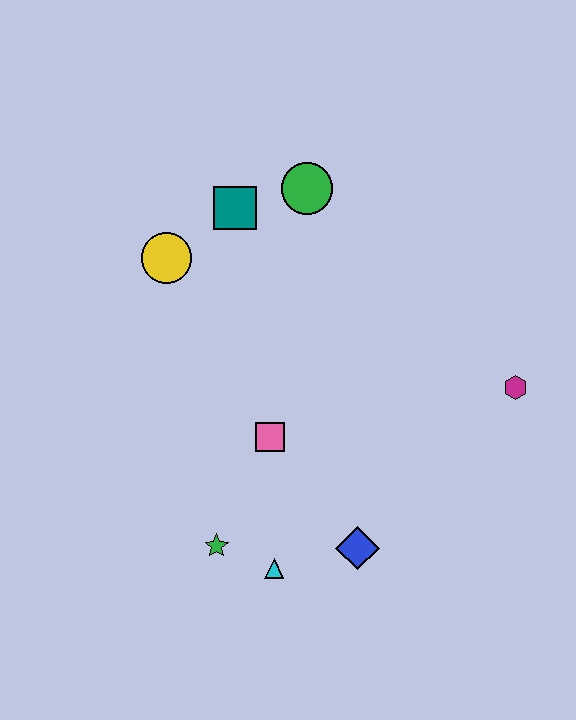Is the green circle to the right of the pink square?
Yes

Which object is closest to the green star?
The cyan triangle is closest to the green star.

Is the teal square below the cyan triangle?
No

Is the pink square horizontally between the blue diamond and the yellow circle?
Yes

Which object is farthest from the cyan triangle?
The green circle is farthest from the cyan triangle.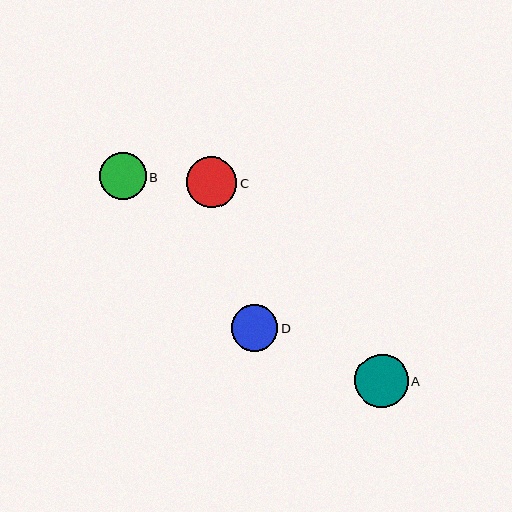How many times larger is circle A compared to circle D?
Circle A is approximately 1.1 times the size of circle D.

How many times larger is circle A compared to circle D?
Circle A is approximately 1.1 times the size of circle D.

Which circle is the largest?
Circle A is the largest with a size of approximately 53 pixels.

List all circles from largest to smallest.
From largest to smallest: A, C, D, B.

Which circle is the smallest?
Circle B is the smallest with a size of approximately 46 pixels.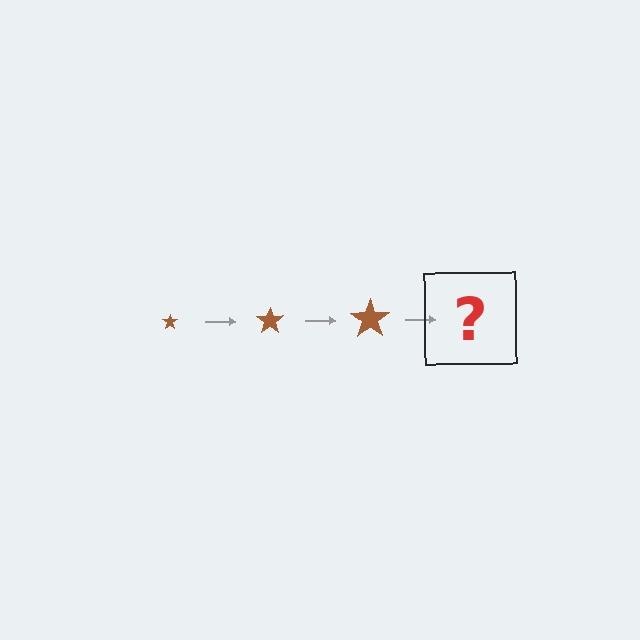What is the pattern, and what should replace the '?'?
The pattern is that the star gets progressively larger each step. The '?' should be a brown star, larger than the previous one.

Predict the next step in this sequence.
The next step is a brown star, larger than the previous one.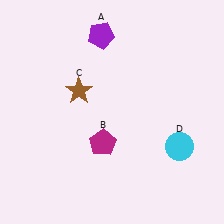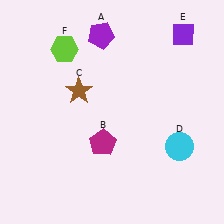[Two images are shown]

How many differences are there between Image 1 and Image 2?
There are 2 differences between the two images.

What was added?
A purple diamond (E), a lime hexagon (F) were added in Image 2.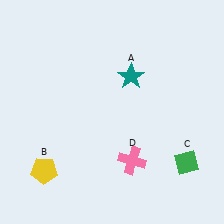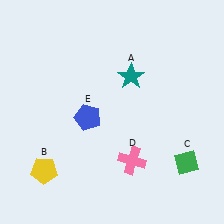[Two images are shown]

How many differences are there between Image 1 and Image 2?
There is 1 difference between the two images.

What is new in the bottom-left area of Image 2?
A blue pentagon (E) was added in the bottom-left area of Image 2.